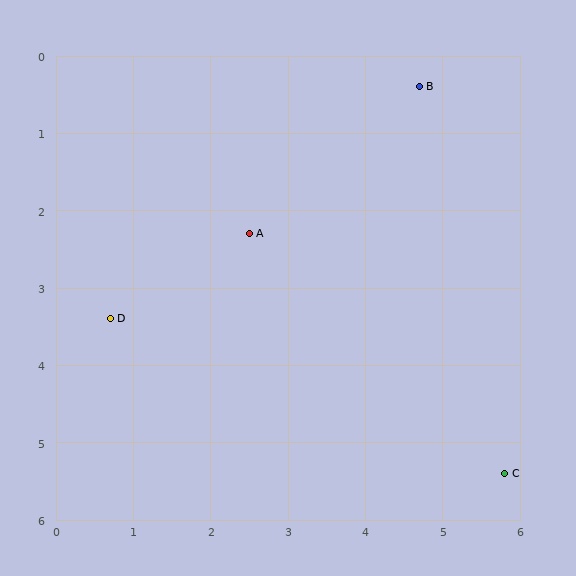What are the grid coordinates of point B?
Point B is at approximately (4.7, 0.4).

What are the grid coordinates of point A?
Point A is at approximately (2.5, 2.3).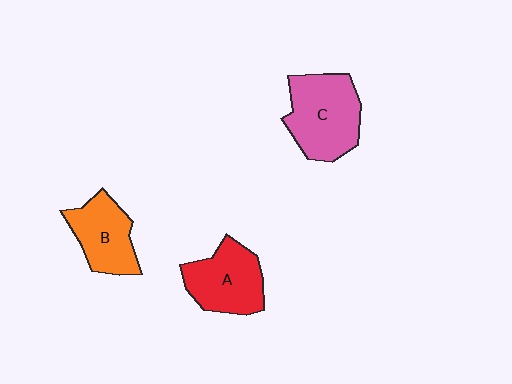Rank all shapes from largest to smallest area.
From largest to smallest: C (pink), A (red), B (orange).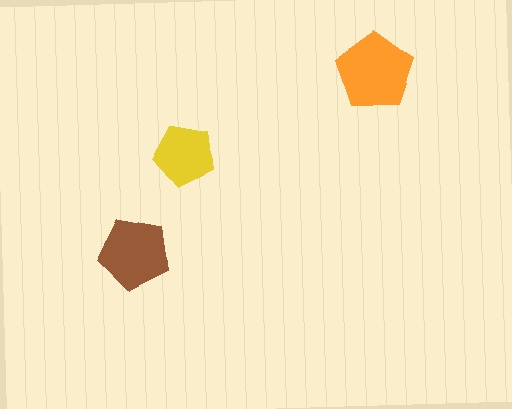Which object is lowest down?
The brown pentagon is bottommost.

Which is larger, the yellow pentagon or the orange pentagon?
The orange one.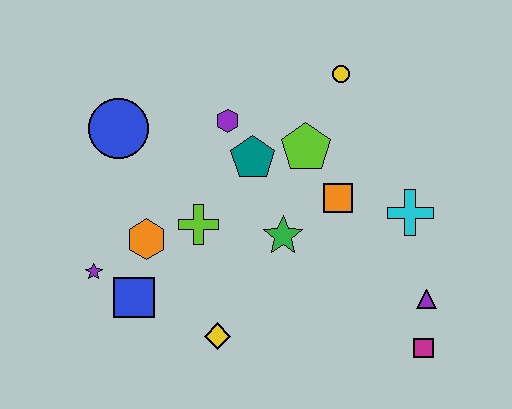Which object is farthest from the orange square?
The purple star is farthest from the orange square.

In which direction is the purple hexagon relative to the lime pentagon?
The purple hexagon is to the left of the lime pentagon.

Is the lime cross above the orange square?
No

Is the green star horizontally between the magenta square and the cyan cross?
No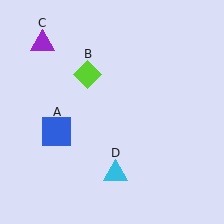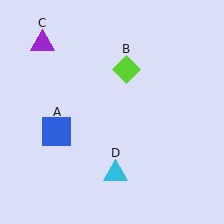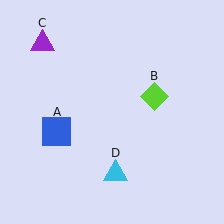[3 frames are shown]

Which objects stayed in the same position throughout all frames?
Blue square (object A) and purple triangle (object C) and cyan triangle (object D) remained stationary.